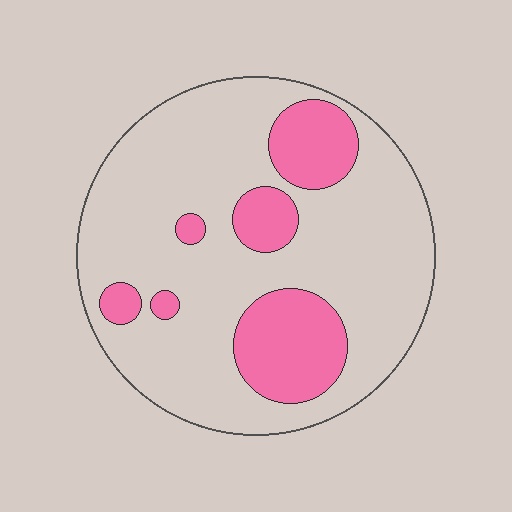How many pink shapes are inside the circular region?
6.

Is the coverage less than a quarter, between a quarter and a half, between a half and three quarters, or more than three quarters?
Less than a quarter.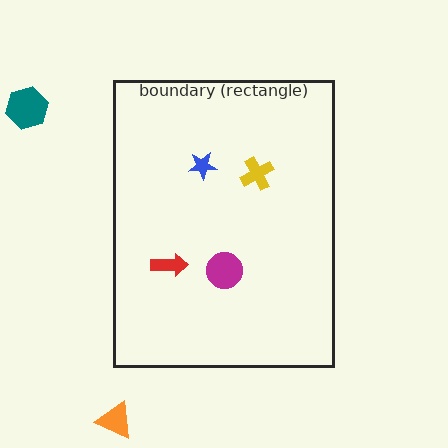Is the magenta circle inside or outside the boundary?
Inside.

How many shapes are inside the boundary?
4 inside, 2 outside.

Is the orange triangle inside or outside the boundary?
Outside.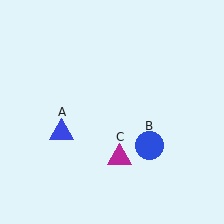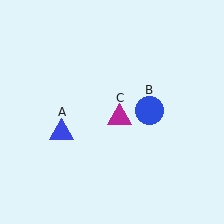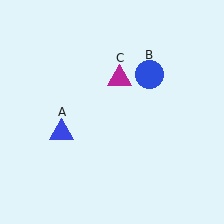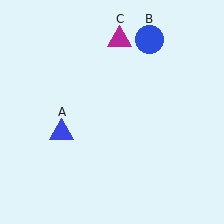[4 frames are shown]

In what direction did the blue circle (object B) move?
The blue circle (object B) moved up.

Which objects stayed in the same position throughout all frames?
Blue triangle (object A) remained stationary.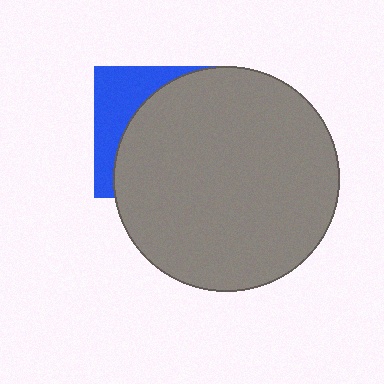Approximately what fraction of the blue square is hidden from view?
Roughly 69% of the blue square is hidden behind the gray circle.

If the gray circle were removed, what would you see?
You would see the complete blue square.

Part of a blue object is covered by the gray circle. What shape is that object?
It is a square.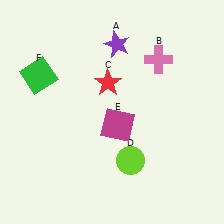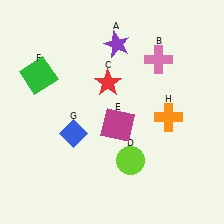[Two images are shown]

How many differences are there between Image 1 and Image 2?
There are 2 differences between the two images.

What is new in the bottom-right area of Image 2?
An orange cross (H) was added in the bottom-right area of Image 2.